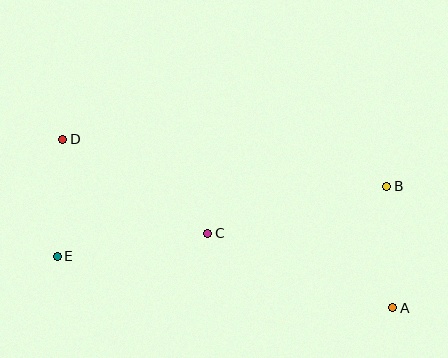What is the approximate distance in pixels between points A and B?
The distance between A and B is approximately 122 pixels.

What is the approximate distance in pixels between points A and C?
The distance between A and C is approximately 200 pixels.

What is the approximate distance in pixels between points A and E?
The distance between A and E is approximately 340 pixels.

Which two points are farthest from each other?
Points A and D are farthest from each other.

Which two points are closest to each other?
Points D and E are closest to each other.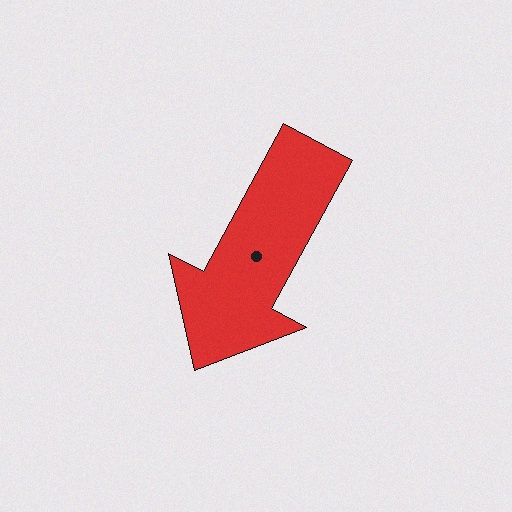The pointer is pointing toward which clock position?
Roughly 7 o'clock.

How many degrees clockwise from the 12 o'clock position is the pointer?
Approximately 208 degrees.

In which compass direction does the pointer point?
Southwest.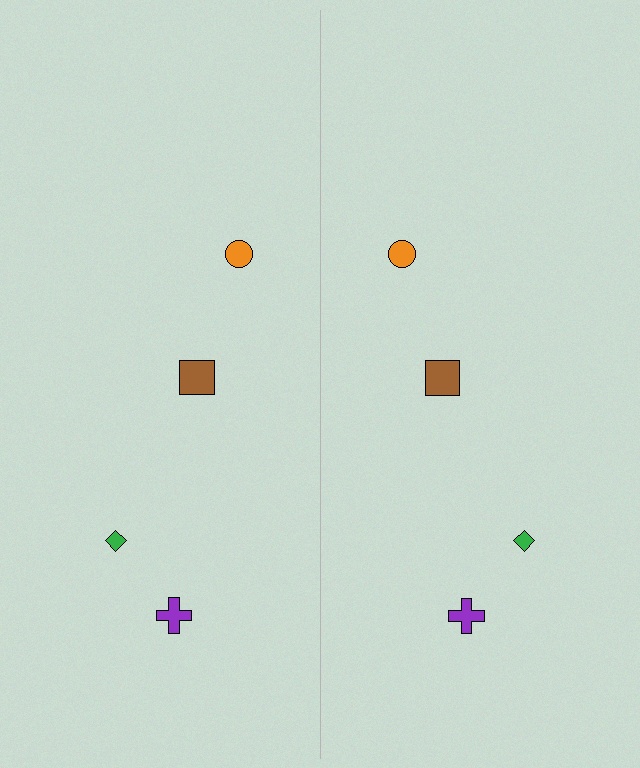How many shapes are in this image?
There are 8 shapes in this image.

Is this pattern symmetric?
Yes, this pattern has bilateral (reflection) symmetry.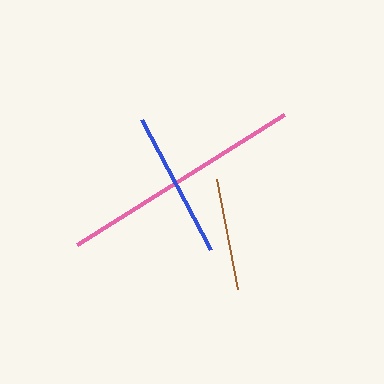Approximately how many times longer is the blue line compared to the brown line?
The blue line is approximately 1.3 times the length of the brown line.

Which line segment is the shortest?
The brown line is the shortest at approximately 112 pixels.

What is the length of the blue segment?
The blue segment is approximately 147 pixels long.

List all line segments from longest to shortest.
From longest to shortest: pink, blue, brown.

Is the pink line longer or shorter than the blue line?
The pink line is longer than the blue line.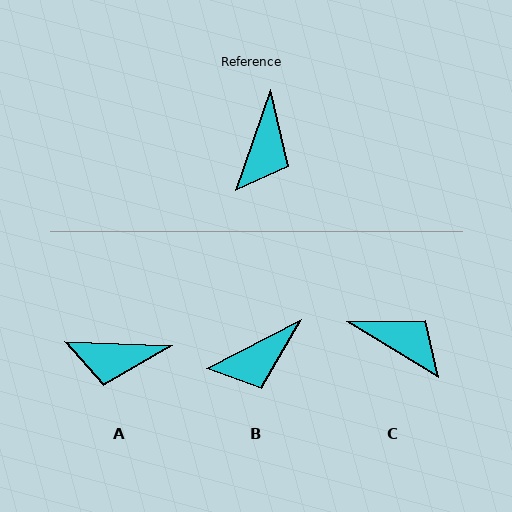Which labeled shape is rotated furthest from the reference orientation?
C, about 78 degrees away.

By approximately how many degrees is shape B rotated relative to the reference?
Approximately 44 degrees clockwise.